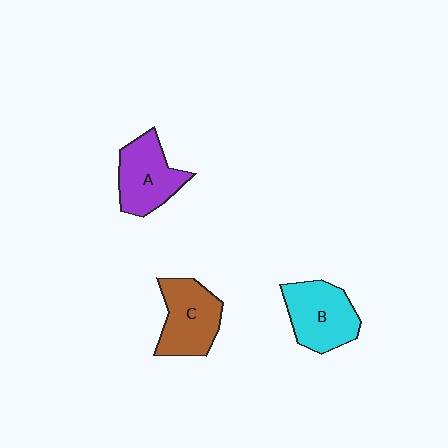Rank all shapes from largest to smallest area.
From largest to smallest: B (cyan), C (brown), A (purple).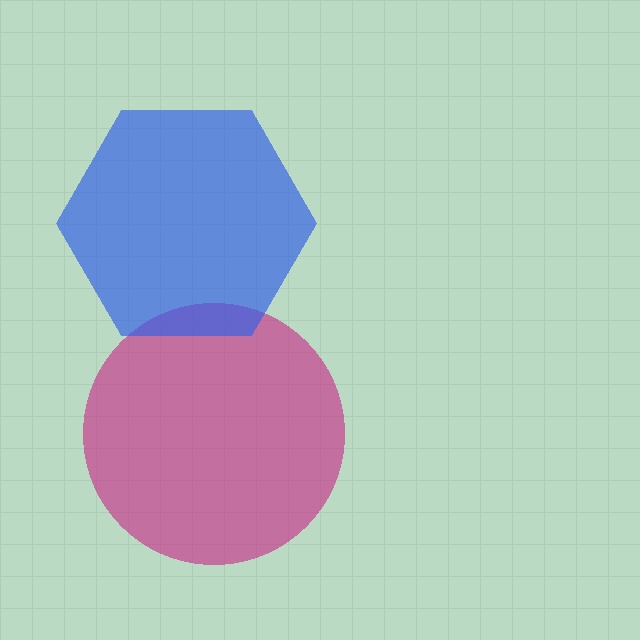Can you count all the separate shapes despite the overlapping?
Yes, there are 2 separate shapes.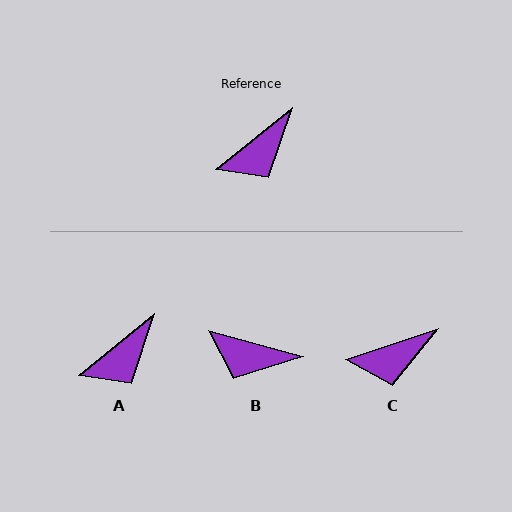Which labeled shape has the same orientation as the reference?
A.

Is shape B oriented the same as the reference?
No, it is off by about 54 degrees.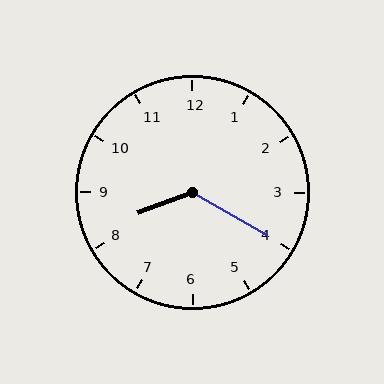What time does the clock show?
8:20.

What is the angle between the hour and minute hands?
Approximately 130 degrees.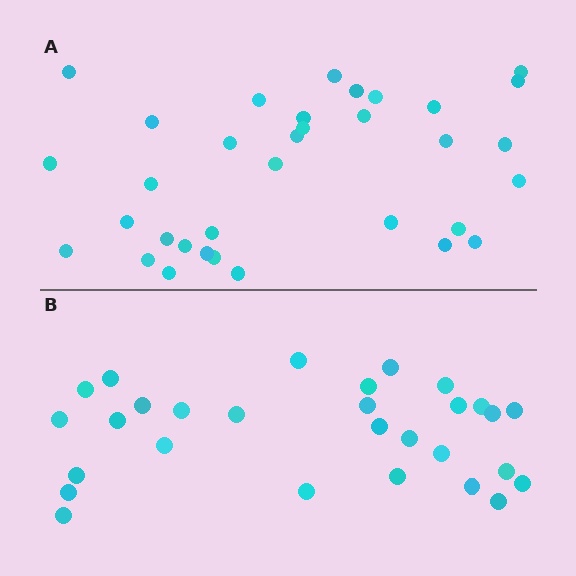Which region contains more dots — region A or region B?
Region A (the top region) has more dots.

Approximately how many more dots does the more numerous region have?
Region A has about 5 more dots than region B.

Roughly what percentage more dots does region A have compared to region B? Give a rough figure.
About 15% more.